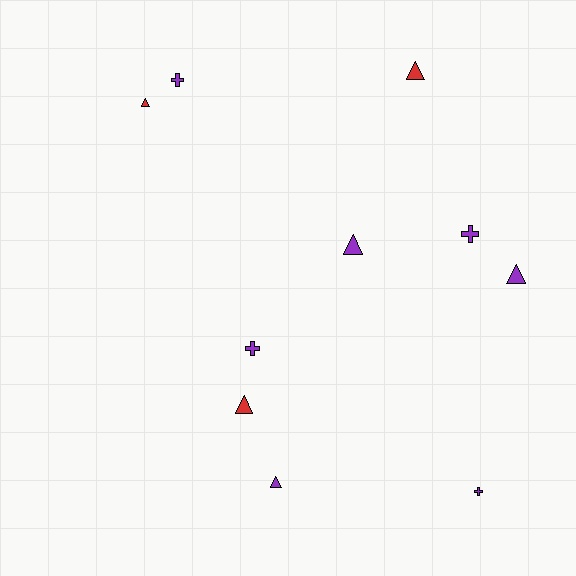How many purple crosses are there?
There are 4 purple crosses.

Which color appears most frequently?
Purple, with 7 objects.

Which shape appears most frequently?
Triangle, with 6 objects.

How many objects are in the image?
There are 10 objects.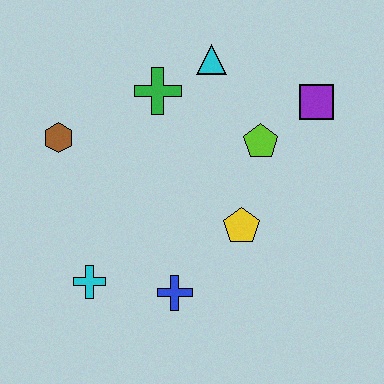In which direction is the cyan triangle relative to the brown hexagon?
The cyan triangle is to the right of the brown hexagon.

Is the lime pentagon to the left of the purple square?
Yes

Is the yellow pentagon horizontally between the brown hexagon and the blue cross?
No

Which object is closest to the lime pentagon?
The purple square is closest to the lime pentagon.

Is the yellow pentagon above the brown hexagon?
No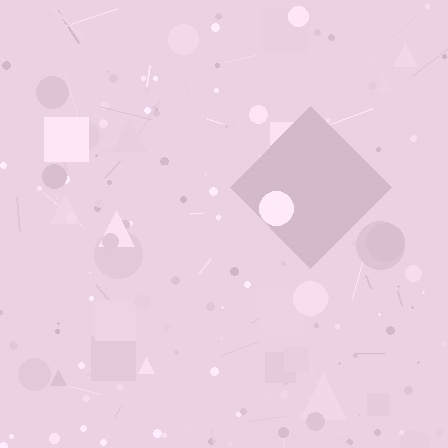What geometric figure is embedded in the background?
A diamond is embedded in the background.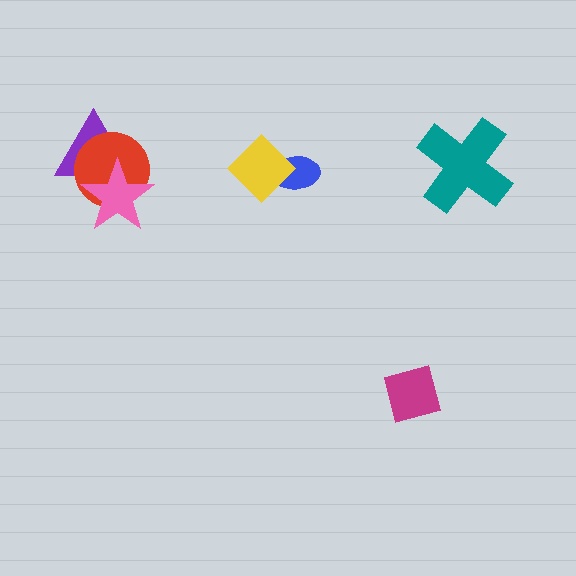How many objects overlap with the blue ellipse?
1 object overlaps with the blue ellipse.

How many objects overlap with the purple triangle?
2 objects overlap with the purple triangle.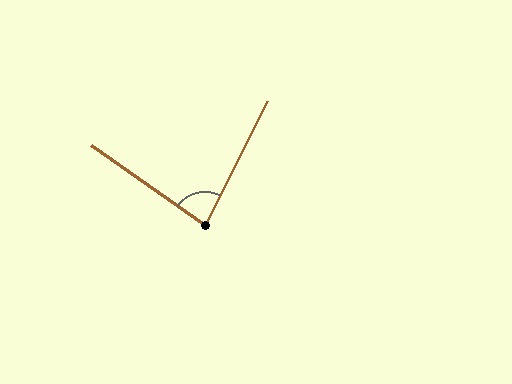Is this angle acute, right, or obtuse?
It is acute.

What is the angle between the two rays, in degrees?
Approximately 81 degrees.